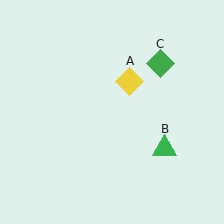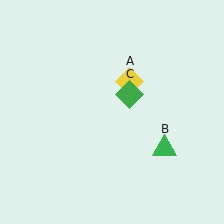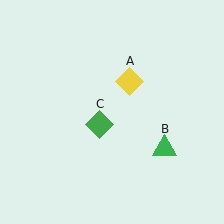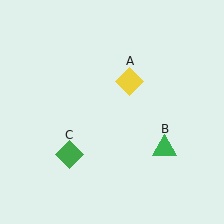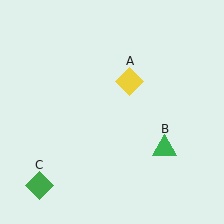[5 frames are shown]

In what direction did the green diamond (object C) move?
The green diamond (object C) moved down and to the left.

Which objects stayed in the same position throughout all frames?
Yellow diamond (object A) and green triangle (object B) remained stationary.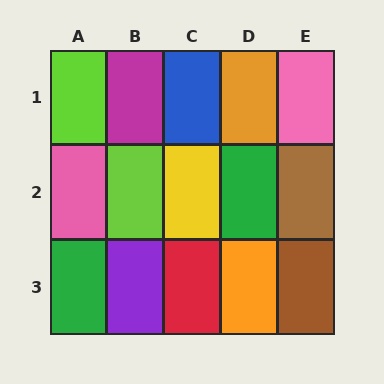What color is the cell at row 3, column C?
Red.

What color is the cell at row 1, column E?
Pink.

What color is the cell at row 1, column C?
Blue.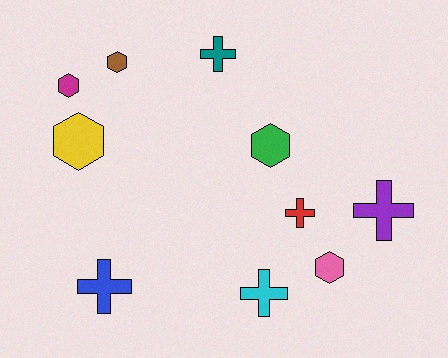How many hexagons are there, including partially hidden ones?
There are 5 hexagons.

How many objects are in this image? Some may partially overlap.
There are 10 objects.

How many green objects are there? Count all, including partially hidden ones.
There is 1 green object.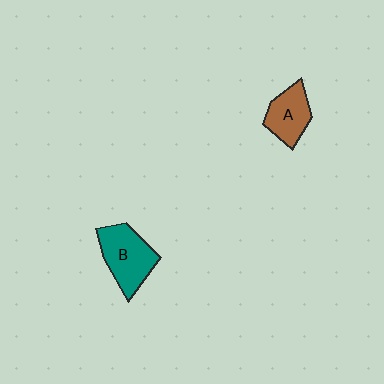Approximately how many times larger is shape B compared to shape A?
Approximately 1.4 times.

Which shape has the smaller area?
Shape A (brown).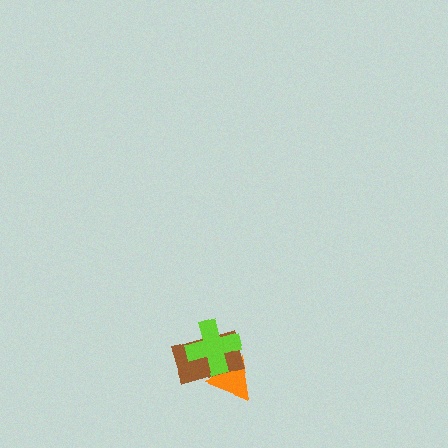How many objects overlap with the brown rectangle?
2 objects overlap with the brown rectangle.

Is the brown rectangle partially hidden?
Yes, it is partially covered by another shape.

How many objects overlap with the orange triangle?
2 objects overlap with the orange triangle.